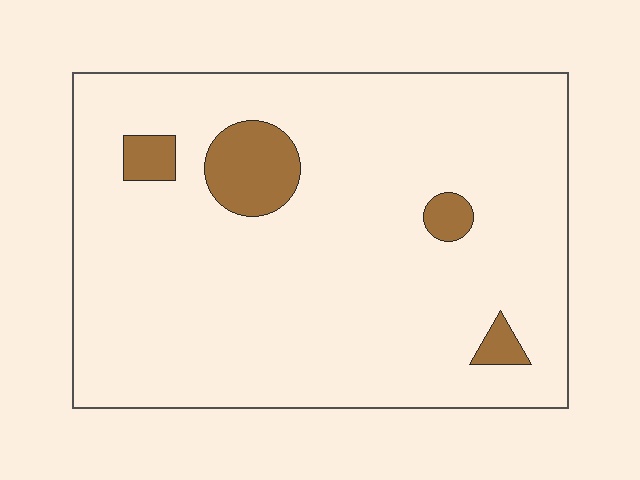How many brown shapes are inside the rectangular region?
4.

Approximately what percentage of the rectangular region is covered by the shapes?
Approximately 10%.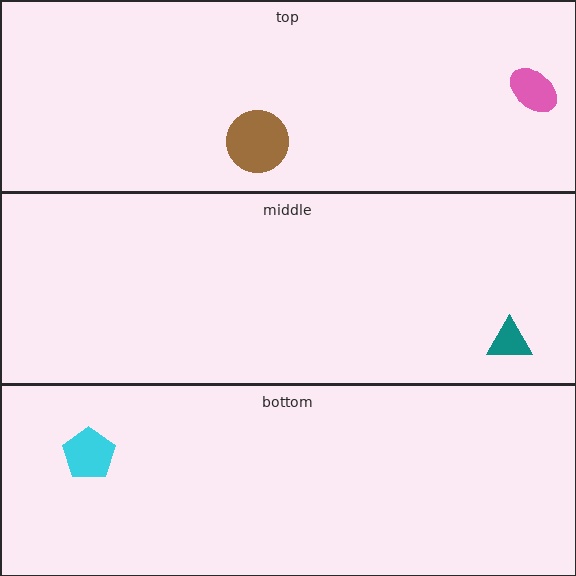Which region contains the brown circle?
The top region.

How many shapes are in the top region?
2.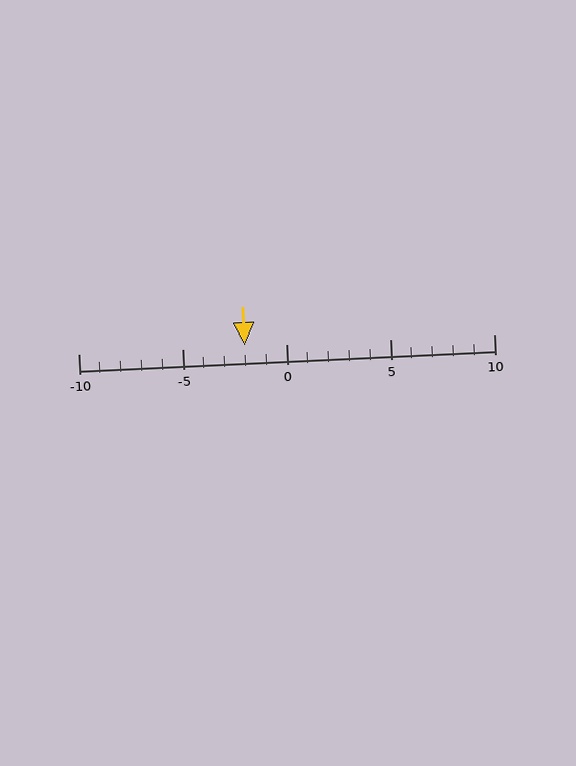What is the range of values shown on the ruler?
The ruler shows values from -10 to 10.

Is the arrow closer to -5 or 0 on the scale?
The arrow is closer to 0.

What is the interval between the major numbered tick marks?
The major tick marks are spaced 5 units apart.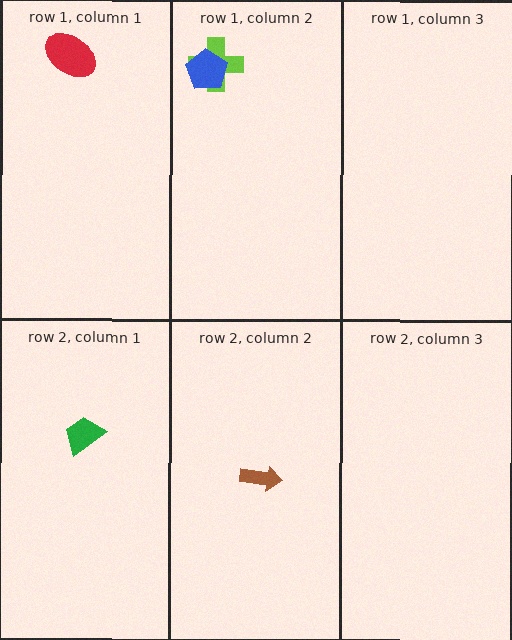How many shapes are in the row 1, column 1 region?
1.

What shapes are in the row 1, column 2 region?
The lime cross, the blue pentagon.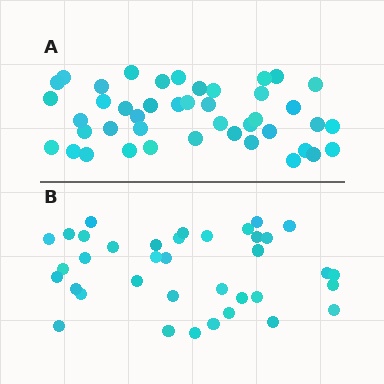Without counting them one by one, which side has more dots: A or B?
Region A (the top region) has more dots.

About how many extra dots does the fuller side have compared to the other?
Region A has about 6 more dots than region B.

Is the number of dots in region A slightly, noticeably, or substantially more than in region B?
Region A has only slightly more — the two regions are fairly close. The ratio is roughly 1.2 to 1.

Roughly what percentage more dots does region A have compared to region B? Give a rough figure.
About 15% more.